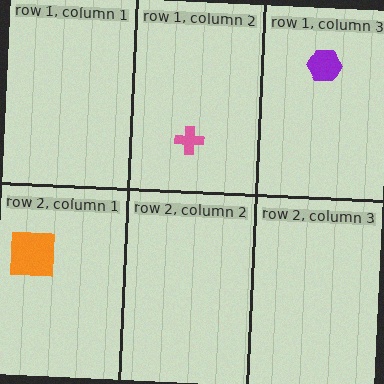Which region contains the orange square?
The row 2, column 1 region.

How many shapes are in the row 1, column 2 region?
1.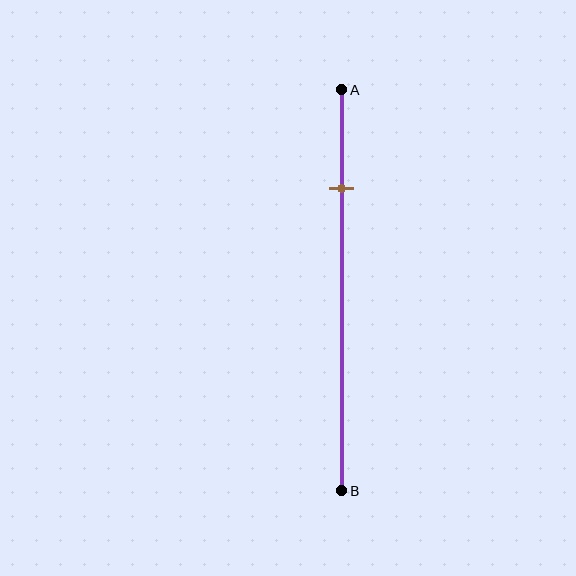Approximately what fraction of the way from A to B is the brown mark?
The brown mark is approximately 25% of the way from A to B.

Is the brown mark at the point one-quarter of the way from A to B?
Yes, the mark is approximately at the one-quarter point.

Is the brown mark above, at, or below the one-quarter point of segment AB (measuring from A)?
The brown mark is approximately at the one-quarter point of segment AB.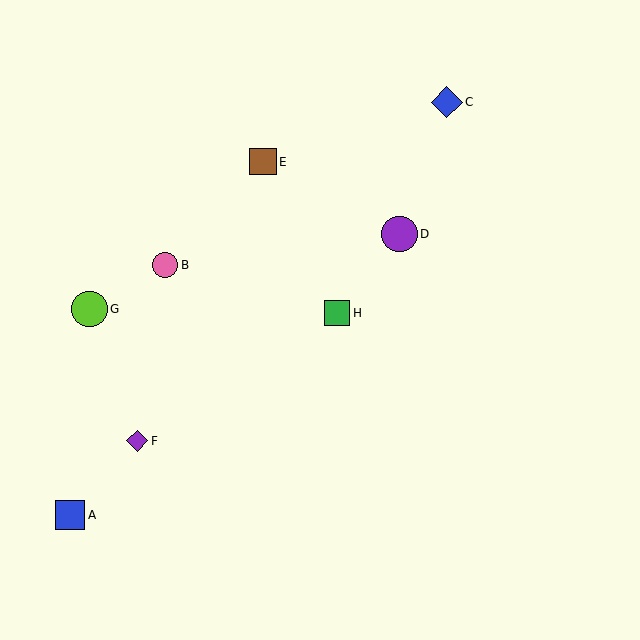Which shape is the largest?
The purple circle (labeled D) is the largest.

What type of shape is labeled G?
Shape G is a lime circle.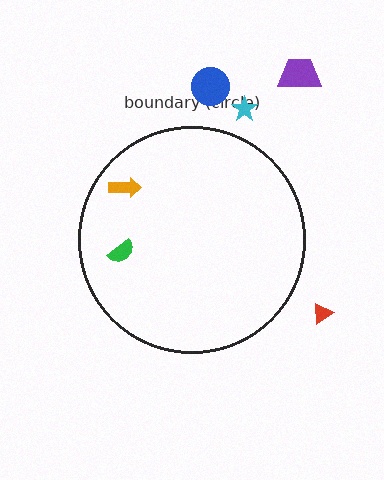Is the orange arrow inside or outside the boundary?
Inside.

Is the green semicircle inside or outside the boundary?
Inside.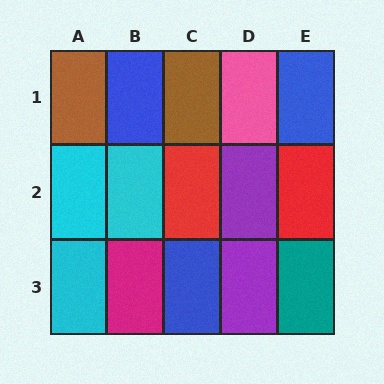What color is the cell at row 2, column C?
Red.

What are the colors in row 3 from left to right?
Cyan, magenta, blue, purple, teal.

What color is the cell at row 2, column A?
Cyan.